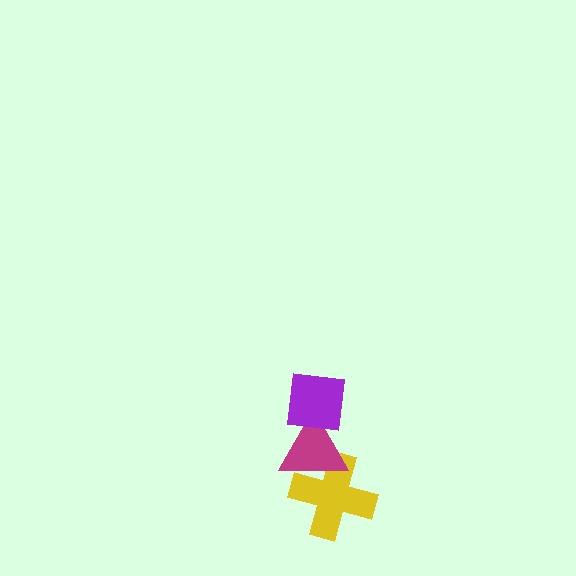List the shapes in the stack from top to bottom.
From top to bottom: the purple square, the magenta triangle, the yellow cross.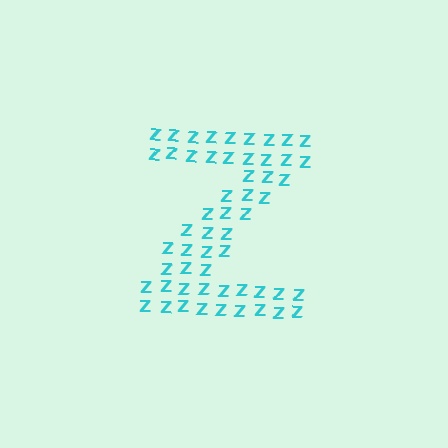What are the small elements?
The small elements are letter Z's.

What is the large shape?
The large shape is the letter Z.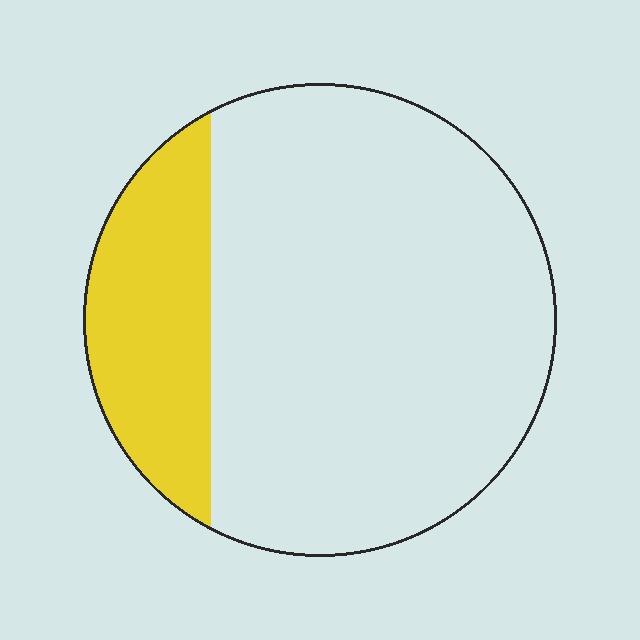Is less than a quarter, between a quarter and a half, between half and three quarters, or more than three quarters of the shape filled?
Less than a quarter.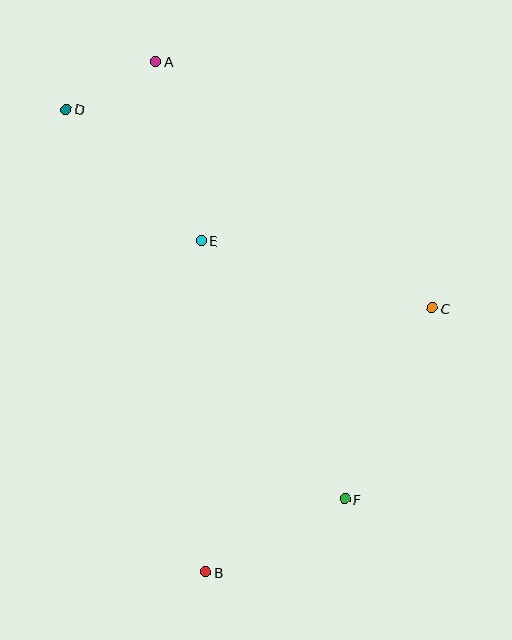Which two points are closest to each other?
Points A and D are closest to each other.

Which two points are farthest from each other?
Points A and B are farthest from each other.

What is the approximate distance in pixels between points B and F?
The distance between B and F is approximately 157 pixels.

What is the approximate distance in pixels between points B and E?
The distance between B and E is approximately 331 pixels.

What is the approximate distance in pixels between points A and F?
The distance between A and F is approximately 476 pixels.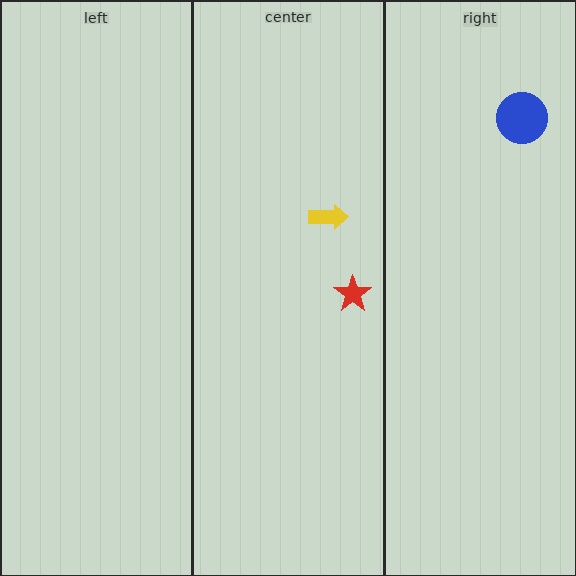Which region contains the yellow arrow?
The center region.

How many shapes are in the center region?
2.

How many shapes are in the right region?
1.